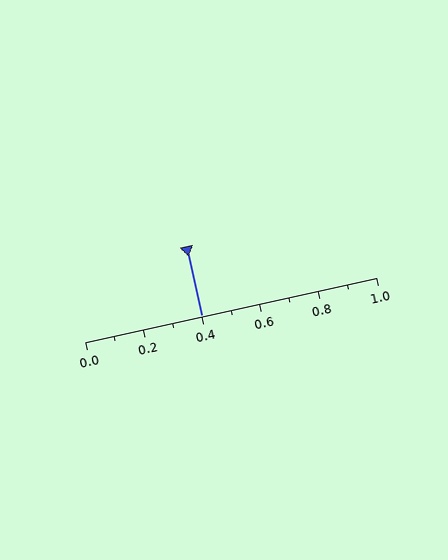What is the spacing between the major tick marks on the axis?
The major ticks are spaced 0.2 apart.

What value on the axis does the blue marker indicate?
The marker indicates approximately 0.4.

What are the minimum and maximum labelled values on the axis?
The axis runs from 0.0 to 1.0.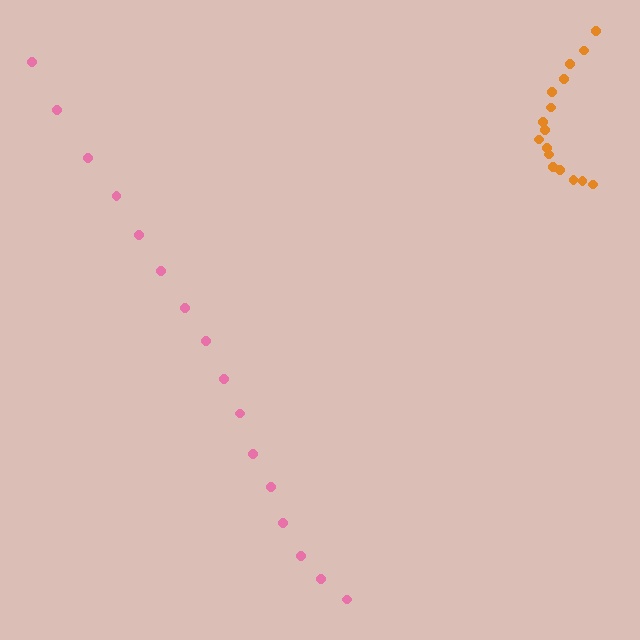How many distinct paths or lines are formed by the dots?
There are 2 distinct paths.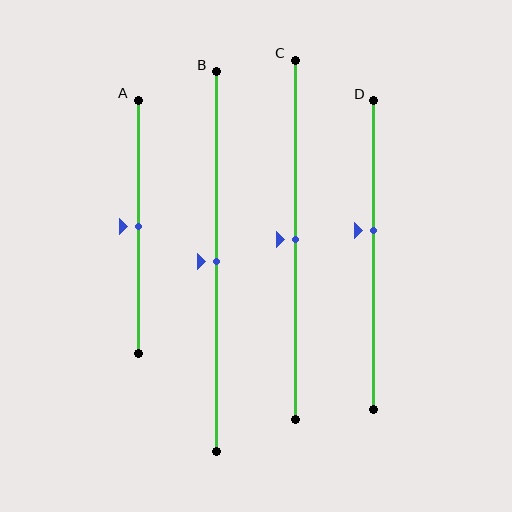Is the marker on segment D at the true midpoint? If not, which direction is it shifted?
No, the marker on segment D is shifted upward by about 8% of the segment length.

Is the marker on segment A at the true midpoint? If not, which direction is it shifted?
Yes, the marker on segment A is at the true midpoint.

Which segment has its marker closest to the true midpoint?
Segment A has its marker closest to the true midpoint.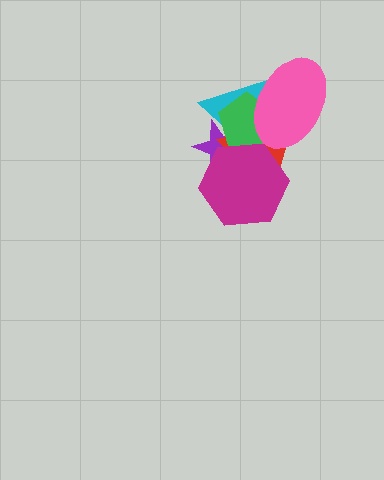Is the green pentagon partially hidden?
Yes, it is partially covered by another shape.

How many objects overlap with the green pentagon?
5 objects overlap with the green pentagon.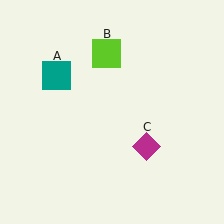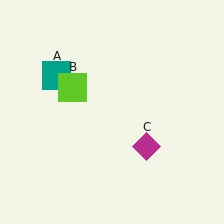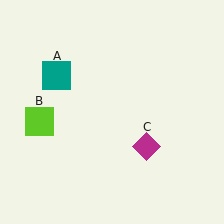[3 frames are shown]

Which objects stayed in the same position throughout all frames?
Teal square (object A) and magenta diamond (object C) remained stationary.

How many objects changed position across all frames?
1 object changed position: lime square (object B).